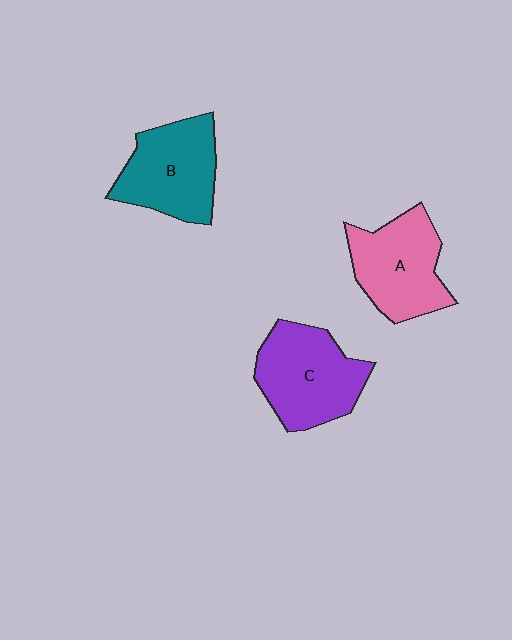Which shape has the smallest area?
Shape A (pink).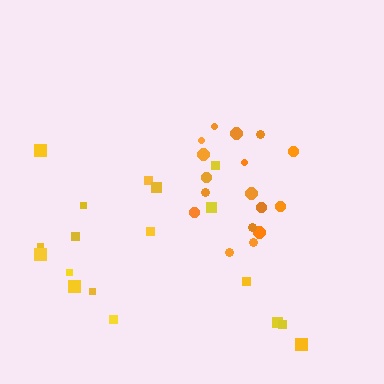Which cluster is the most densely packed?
Orange.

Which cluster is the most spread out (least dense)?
Yellow.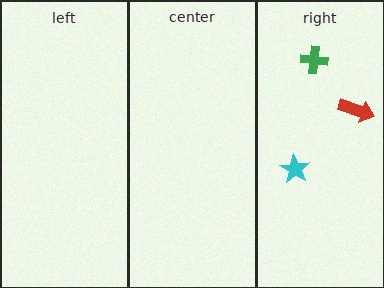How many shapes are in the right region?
3.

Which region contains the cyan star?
The right region.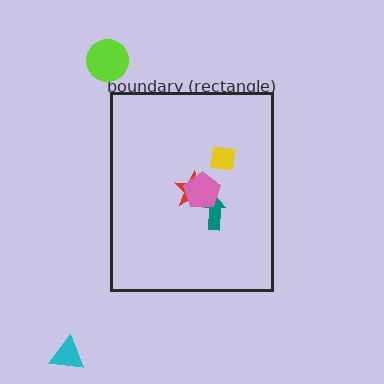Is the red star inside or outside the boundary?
Inside.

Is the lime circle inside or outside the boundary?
Outside.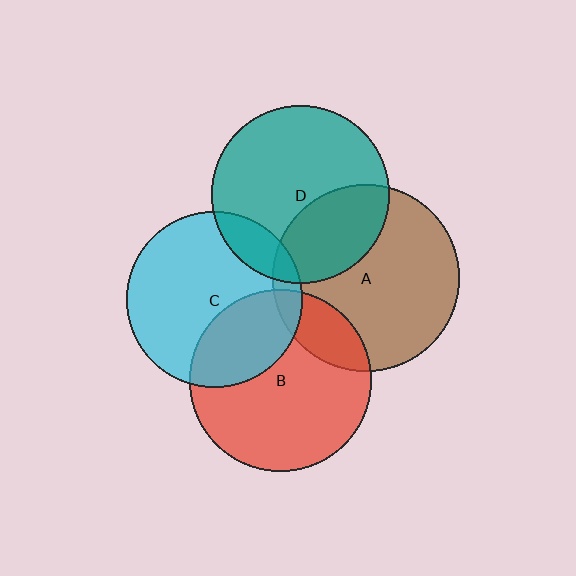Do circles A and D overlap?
Yes.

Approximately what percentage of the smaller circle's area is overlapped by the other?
Approximately 30%.